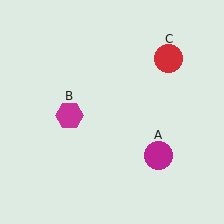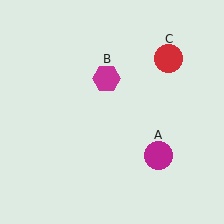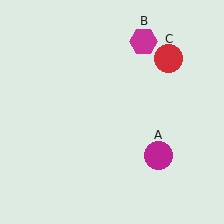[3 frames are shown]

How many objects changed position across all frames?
1 object changed position: magenta hexagon (object B).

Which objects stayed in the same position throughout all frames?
Magenta circle (object A) and red circle (object C) remained stationary.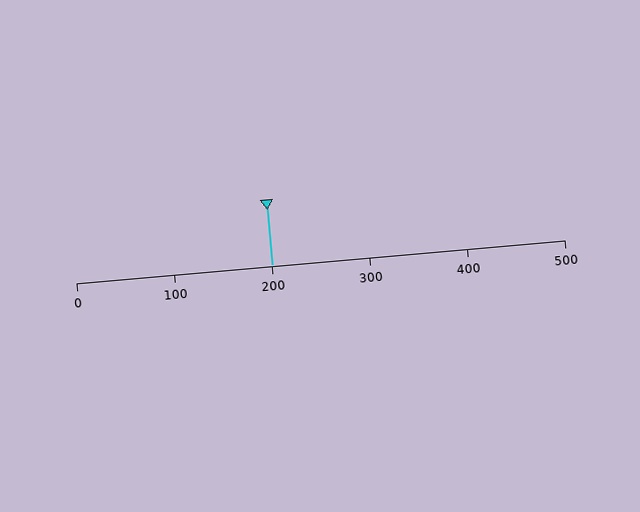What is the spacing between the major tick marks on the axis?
The major ticks are spaced 100 apart.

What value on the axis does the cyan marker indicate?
The marker indicates approximately 200.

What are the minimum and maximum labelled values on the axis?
The axis runs from 0 to 500.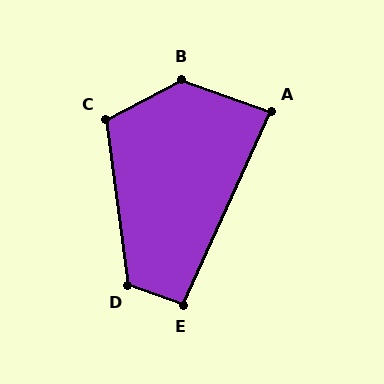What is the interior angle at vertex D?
Approximately 117 degrees (obtuse).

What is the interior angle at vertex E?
Approximately 95 degrees (approximately right).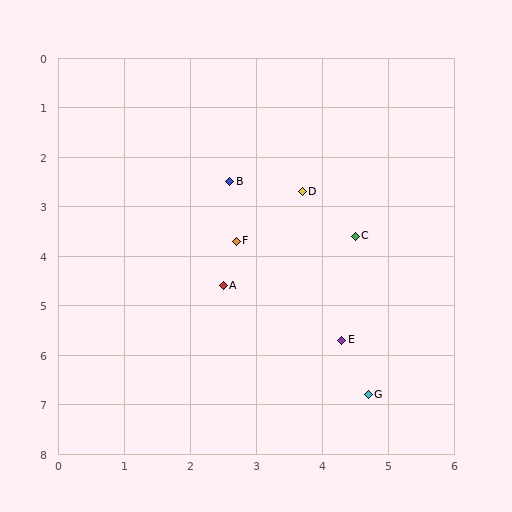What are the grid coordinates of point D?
Point D is at approximately (3.7, 2.7).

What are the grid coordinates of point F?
Point F is at approximately (2.7, 3.7).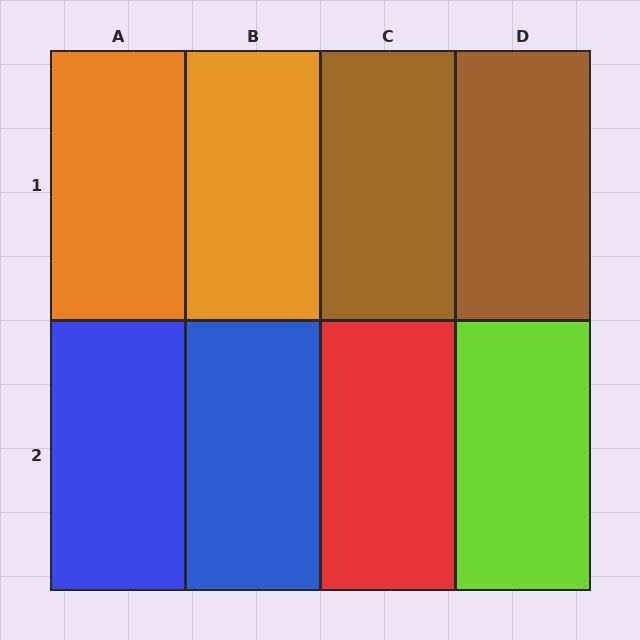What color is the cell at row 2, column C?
Red.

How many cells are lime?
1 cell is lime.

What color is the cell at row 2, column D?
Lime.